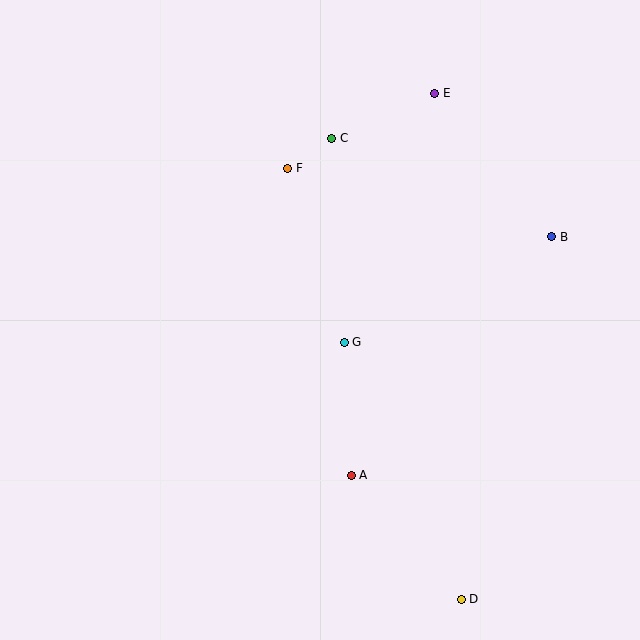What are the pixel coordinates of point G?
Point G is at (344, 342).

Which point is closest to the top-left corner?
Point F is closest to the top-left corner.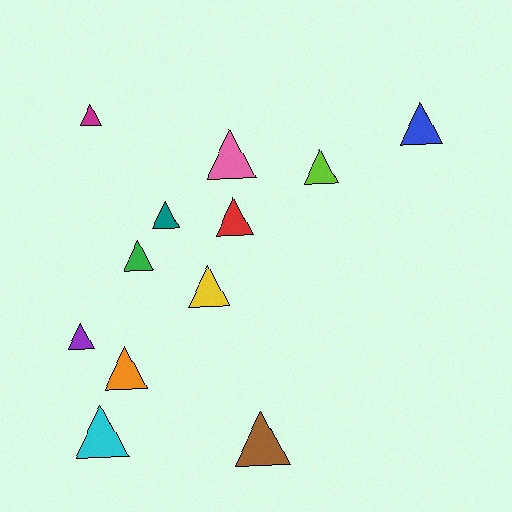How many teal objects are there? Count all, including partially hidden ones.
There is 1 teal object.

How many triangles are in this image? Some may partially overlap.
There are 12 triangles.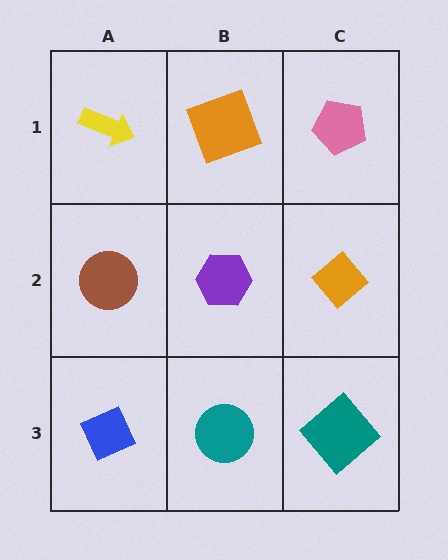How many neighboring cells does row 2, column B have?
4.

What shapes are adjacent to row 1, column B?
A purple hexagon (row 2, column B), a yellow arrow (row 1, column A), a pink pentagon (row 1, column C).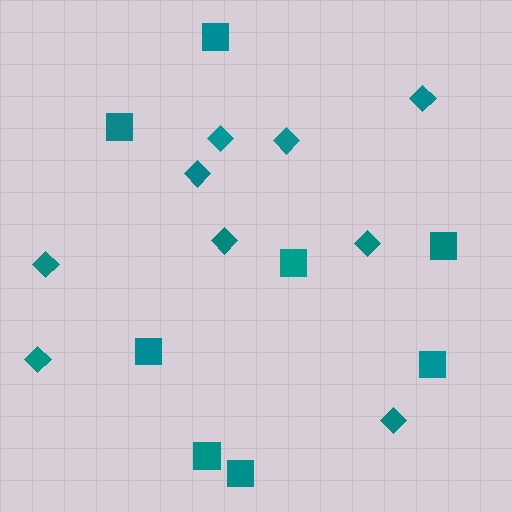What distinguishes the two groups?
There are 2 groups: one group of diamonds (9) and one group of squares (8).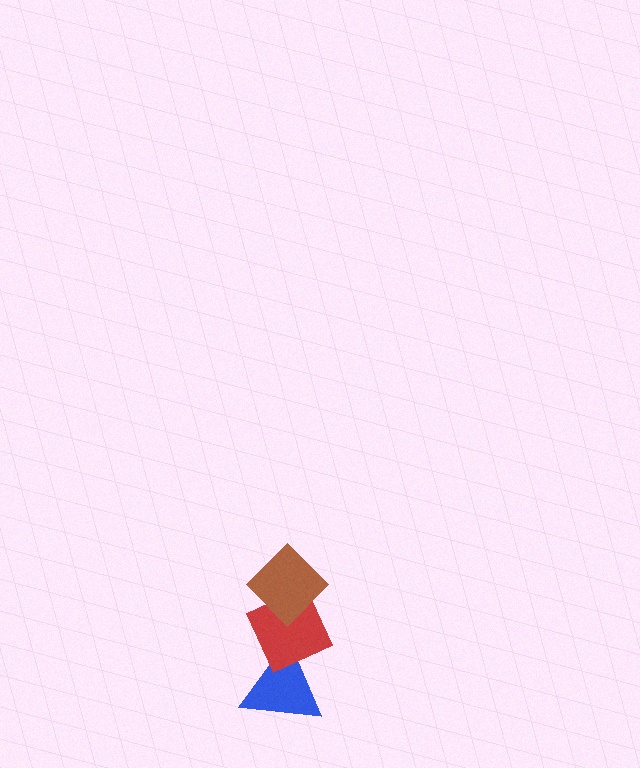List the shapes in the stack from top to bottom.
From top to bottom: the brown diamond, the red diamond, the blue triangle.